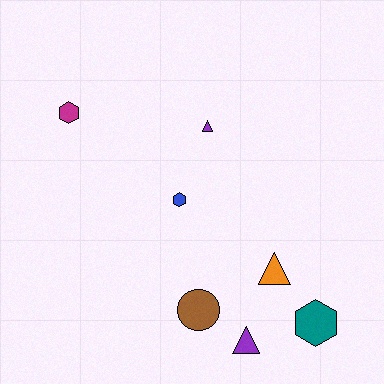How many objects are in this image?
There are 7 objects.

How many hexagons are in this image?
There are 3 hexagons.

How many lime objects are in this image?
There are no lime objects.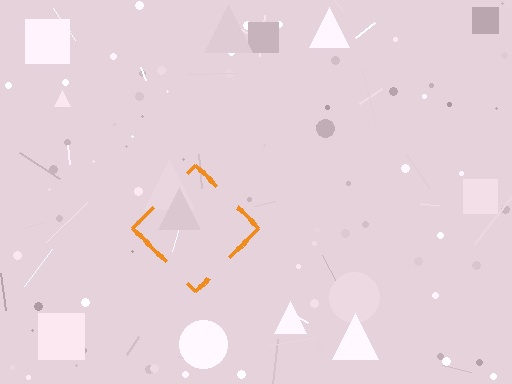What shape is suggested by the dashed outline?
The dashed outline suggests a diamond.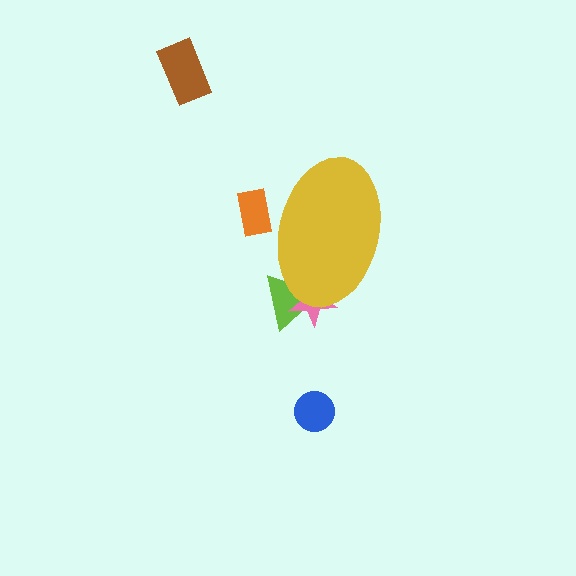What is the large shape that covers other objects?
A yellow ellipse.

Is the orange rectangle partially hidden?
Yes, the orange rectangle is partially hidden behind the yellow ellipse.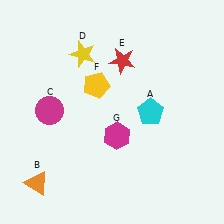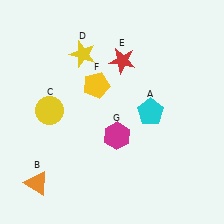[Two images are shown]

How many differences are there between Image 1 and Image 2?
There is 1 difference between the two images.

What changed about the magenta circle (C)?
In Image 1, C is magenta. In Image 2, it changed to yellow.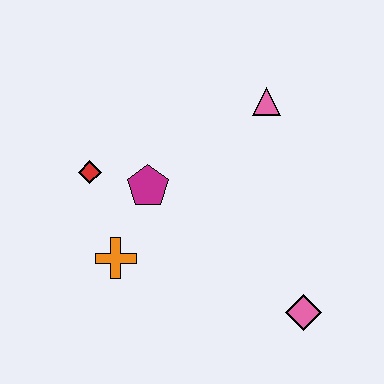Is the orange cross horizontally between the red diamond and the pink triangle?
Yes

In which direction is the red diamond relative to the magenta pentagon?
The red diamond is to the left of the magenta pentagon.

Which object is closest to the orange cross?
The magenta pentagon is closest to the orange cross.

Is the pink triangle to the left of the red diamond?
No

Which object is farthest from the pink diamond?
The red diamond is farthest from the pink diamond.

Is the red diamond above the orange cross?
Yes